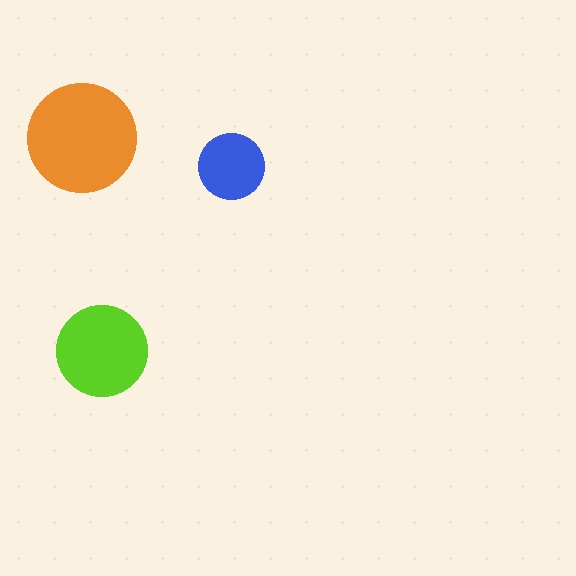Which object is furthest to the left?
The orange circle is leftmost.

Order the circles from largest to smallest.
the orange one, the lime one, the blue one.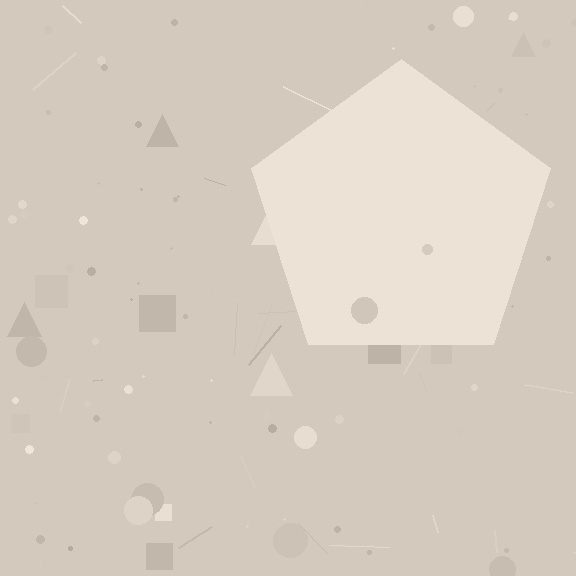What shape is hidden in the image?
A pentagon is hidden in the image.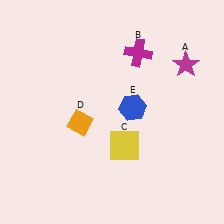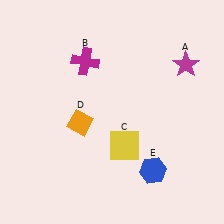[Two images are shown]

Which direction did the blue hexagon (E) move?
The blue hexagon (E) moved down.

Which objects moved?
The objects that moved are: the magenta cross (B), the blue hexagon (E).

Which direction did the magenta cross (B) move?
The magenta cross (B) moved left.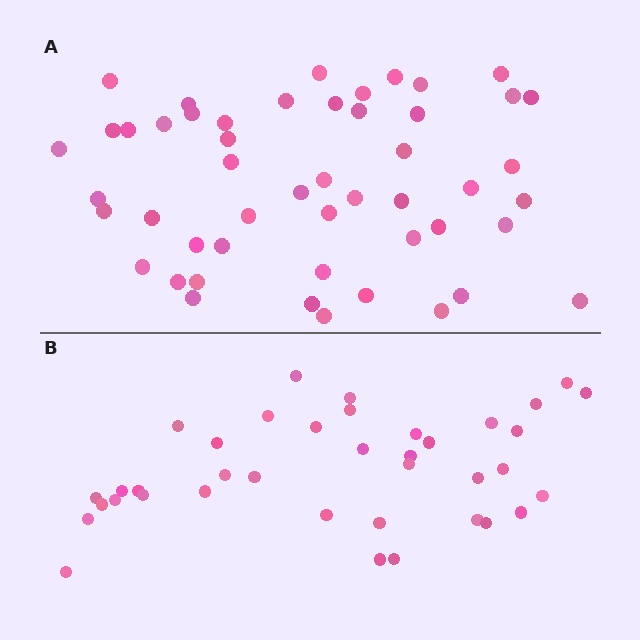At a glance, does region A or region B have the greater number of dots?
Region A (the top region) has more dots.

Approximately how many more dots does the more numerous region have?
Region A has roughly 12 or so more dots than region B.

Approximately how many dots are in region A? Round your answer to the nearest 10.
About 50 dots.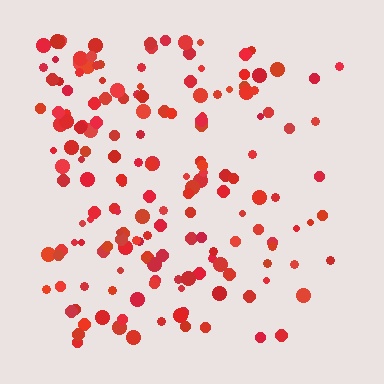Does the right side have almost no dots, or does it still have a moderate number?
Still a moderate number, just noticeably fewer than the left.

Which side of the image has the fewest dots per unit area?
The right.